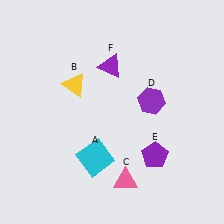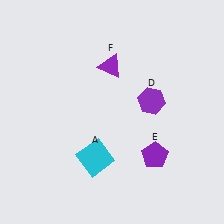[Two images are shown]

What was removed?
The yellow triangle (B), the pink triangle (C) were removed in Image 2.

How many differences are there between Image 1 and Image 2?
There are 2 differences between the two images.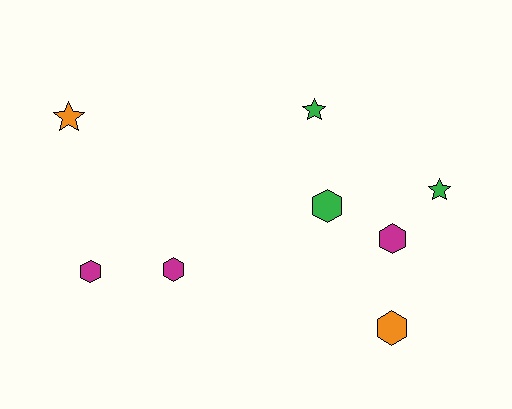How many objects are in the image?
There are 8 objects.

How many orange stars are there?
There is 1 orange star.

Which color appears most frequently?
Magenta, with 3 objects.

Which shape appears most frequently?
Hexagon, with 5 objects.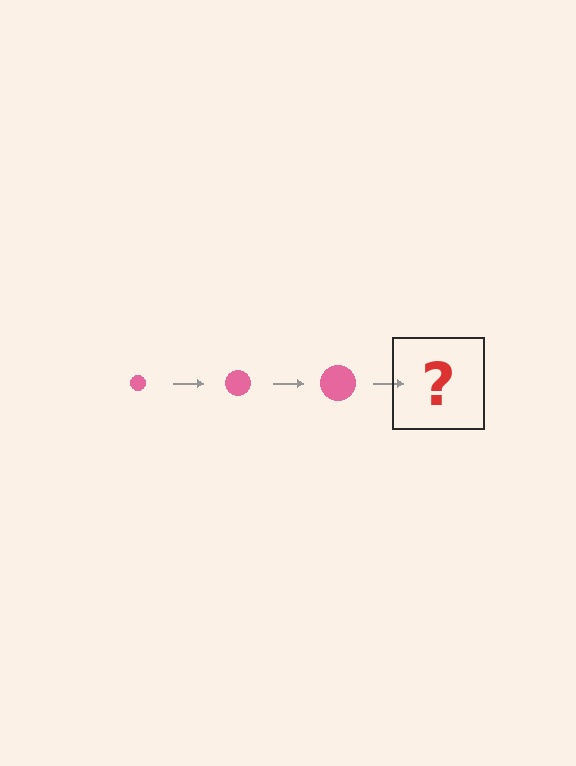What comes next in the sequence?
The next element should be a pink circle, larger than the previous one.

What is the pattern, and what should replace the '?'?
The pattern is that the circle gets progressively larger each step. The '?' should be a pink circle, larger than the previous one.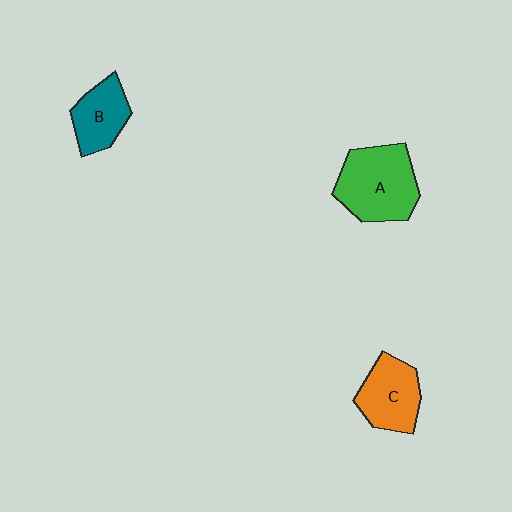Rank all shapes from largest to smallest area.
From largest to smallest: A (green), C (orange), B (teal).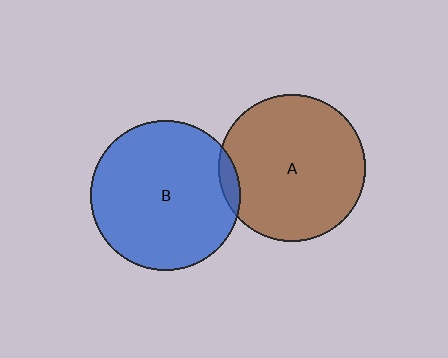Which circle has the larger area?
Circle B (blue).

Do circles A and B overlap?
Yes.